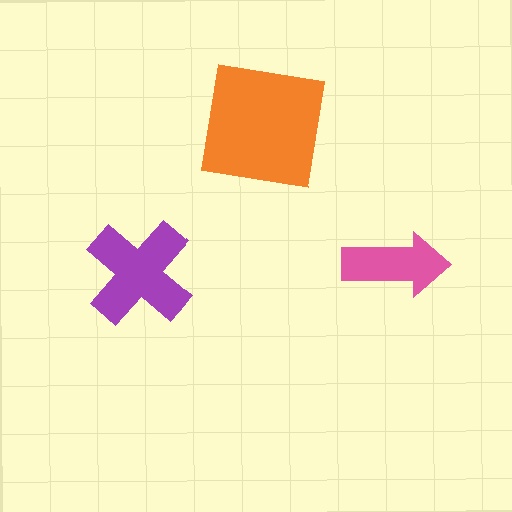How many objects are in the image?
There are 3 objects in the image.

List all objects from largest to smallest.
The orange square, the purple cross, the pink arrow.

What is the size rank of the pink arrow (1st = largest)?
3rd.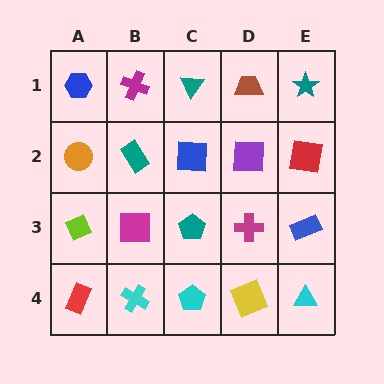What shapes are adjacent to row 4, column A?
A lime diamond (row 3, column A), a cyan cross (row 4, column B).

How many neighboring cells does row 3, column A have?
3.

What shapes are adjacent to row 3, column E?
A red square (row 2, column E), a cyan triangle (row 4, column E), a magenta cross (row 3, column D).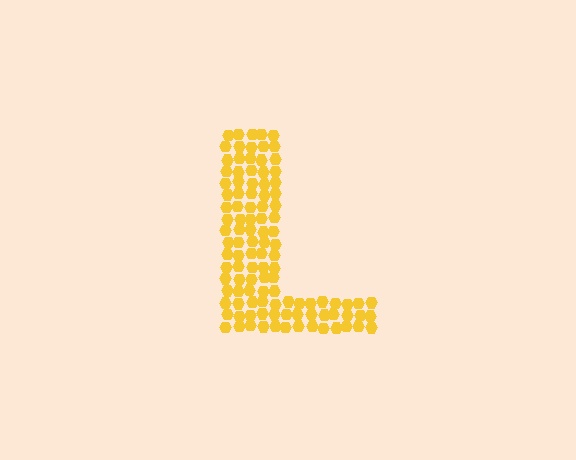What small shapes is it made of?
It is made of small hexagons.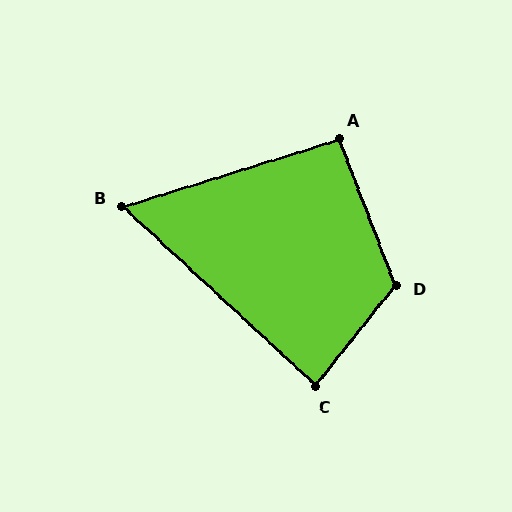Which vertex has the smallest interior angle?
B, at approximately 60 degrees.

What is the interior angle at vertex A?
Approximately 94 degrees (approximately right).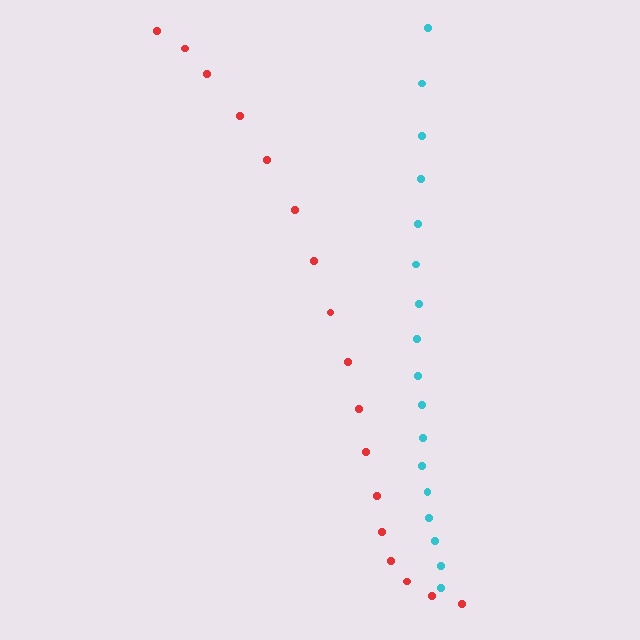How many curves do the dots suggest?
There are 2 distinct paths.